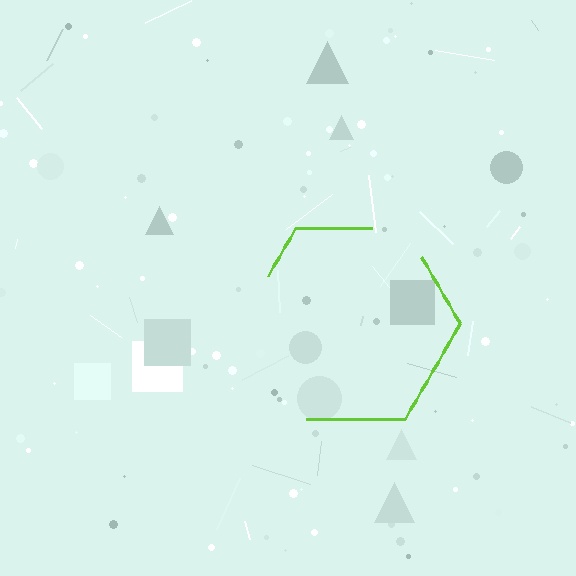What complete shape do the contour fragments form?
The contour fragments form a hexagon.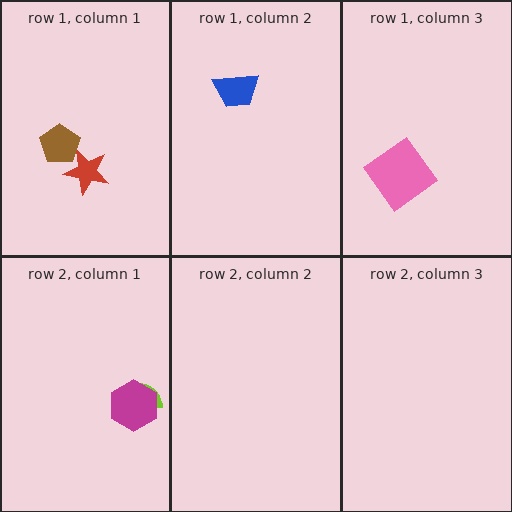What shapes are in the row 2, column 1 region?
The lime semicircle, the magenta hexagon.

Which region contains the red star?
The row 1, column 1 region.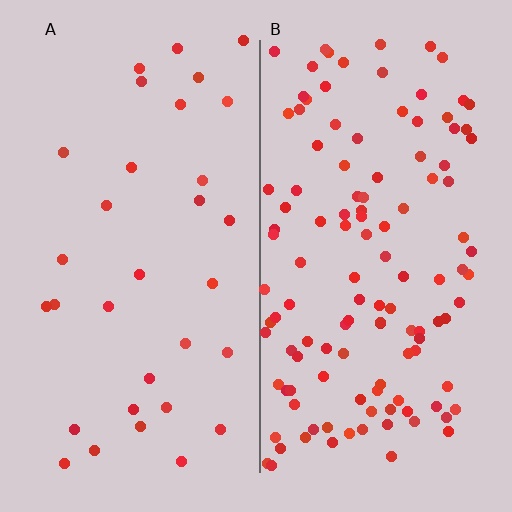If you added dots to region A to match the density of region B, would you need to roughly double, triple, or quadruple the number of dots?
Approximately quadruple.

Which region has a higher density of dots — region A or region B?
B (the right).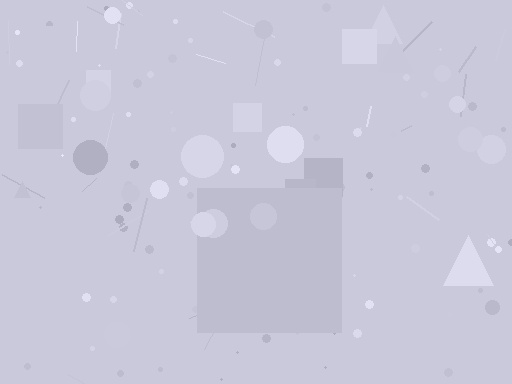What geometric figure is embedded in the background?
A square is embedded in the background.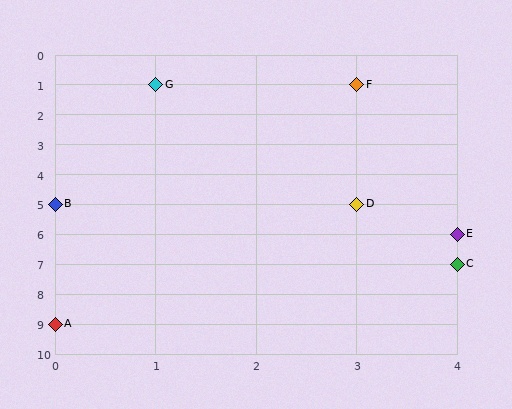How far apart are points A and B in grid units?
Points A and B are 4 rows apart.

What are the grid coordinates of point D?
Point D is at grid coordinates (3, 5).